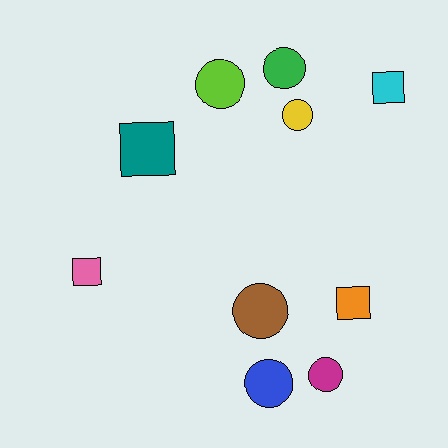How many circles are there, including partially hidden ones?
There are 6 circles.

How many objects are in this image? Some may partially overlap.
There are 10 objects.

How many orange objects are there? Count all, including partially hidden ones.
There is 1 orange object.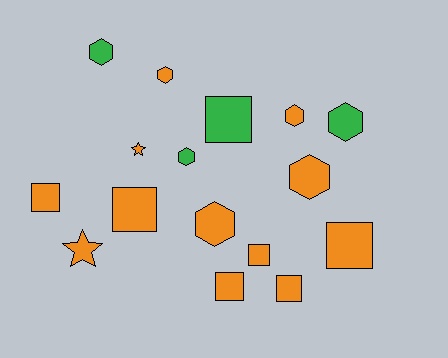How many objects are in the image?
There are 16 objects.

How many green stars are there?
There are no green stars.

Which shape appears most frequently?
Square, with 7 objects.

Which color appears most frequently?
Orange, with 12 objects.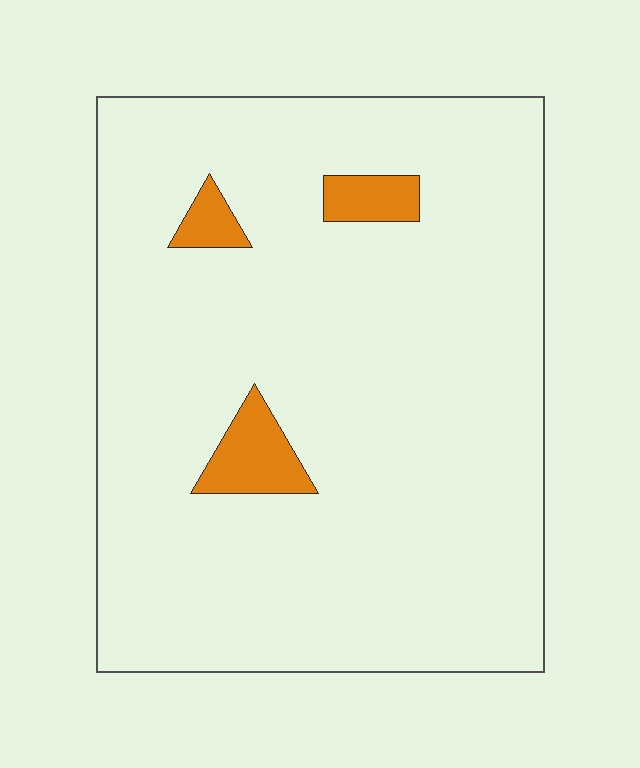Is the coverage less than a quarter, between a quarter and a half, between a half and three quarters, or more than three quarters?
Less than a quarter.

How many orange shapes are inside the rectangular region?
3.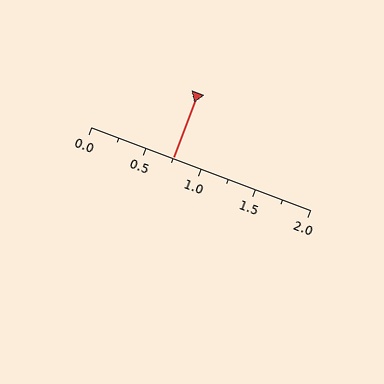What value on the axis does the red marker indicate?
The marker indicates approximately 0.75.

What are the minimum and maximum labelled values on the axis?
The axis runs from 0.0 to 2.0.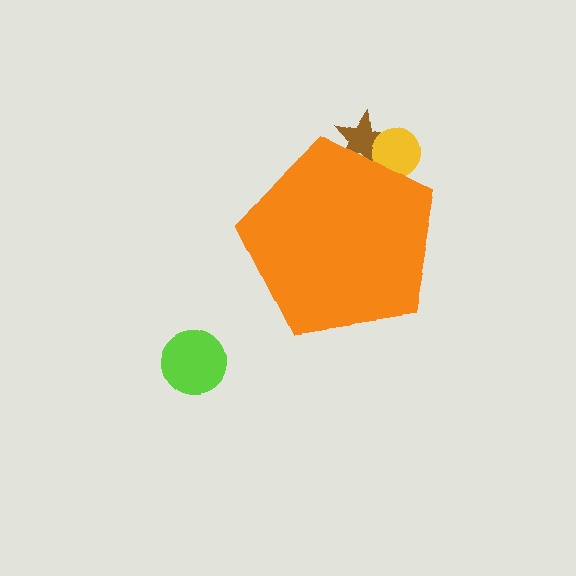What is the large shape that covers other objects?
An orange pentagon.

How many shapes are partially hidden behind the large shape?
2 shapes are partially hidden.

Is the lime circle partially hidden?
No, the lime circle is fully visible.